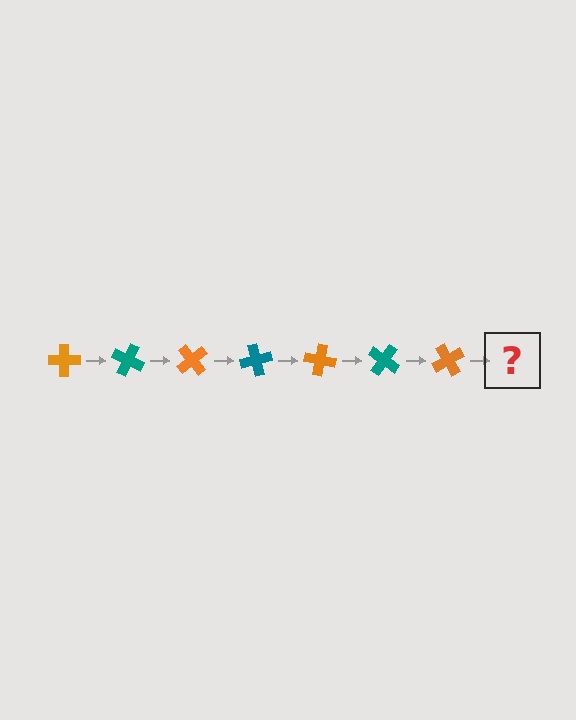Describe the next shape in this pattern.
It should be a teal cross, rotated 175 degrees from the start.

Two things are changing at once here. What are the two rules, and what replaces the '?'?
The two rules are that it rotates 25 degrees each step and the color cycles through orange and teal. The '?' should be a teal cross, rotated 175 degrees from the start.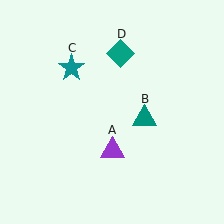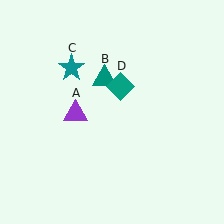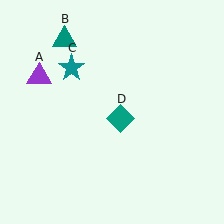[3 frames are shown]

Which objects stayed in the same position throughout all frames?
Teal star (object C) remained stationary.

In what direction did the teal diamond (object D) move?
The teal diamond (object D) moved down.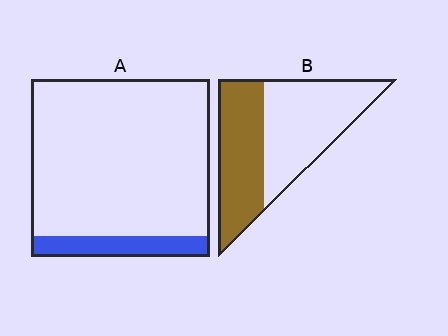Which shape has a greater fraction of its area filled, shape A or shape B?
Shape B.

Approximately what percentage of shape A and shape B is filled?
A is approximately 10% and B is approximately 45%.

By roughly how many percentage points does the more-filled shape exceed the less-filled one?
By roughly 35 percentage points (B over A).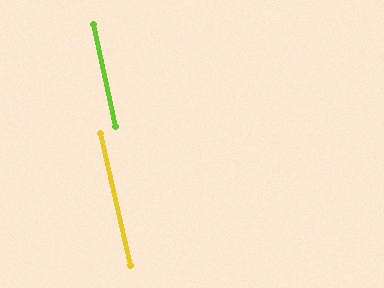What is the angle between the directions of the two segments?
Approximately 0 degrees.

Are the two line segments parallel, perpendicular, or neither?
Parallel — their directions differ by only 0.3°.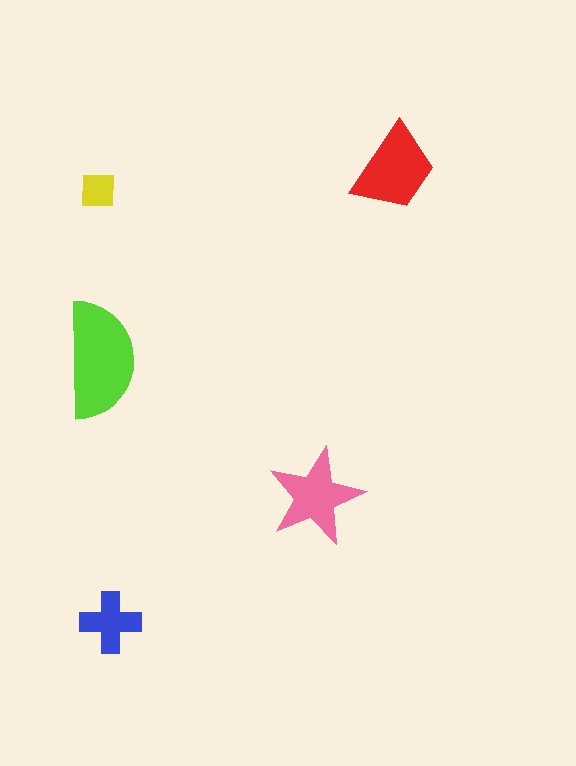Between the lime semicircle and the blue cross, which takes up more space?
The lime semicircle.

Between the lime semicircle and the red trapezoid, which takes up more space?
The lime semicircle.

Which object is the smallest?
The yellow square.